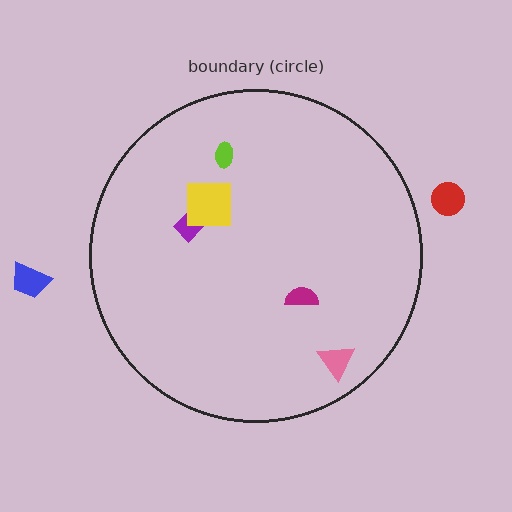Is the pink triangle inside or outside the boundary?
Inside.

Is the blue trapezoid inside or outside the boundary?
Outside.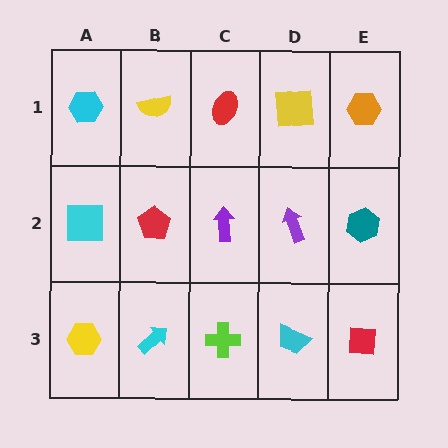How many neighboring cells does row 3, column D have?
3.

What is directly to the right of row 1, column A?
A yellow semicircle.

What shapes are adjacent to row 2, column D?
A yellow square (row 1, column D), a cyan trapezoid (row 3, column D), a purple arrow (row 2, column C), a teal hexagon (row 2, column E).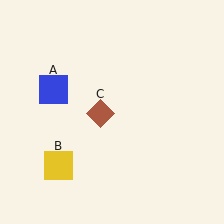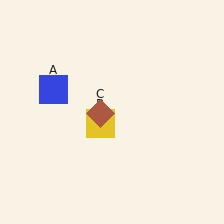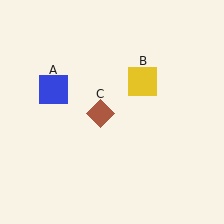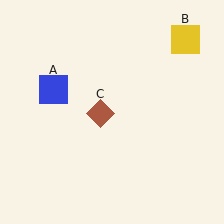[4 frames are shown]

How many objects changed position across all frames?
1 object changed position: yellow square (object B).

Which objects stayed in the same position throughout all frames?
Blue square (object A) and brown diamond (object C) remained stationary.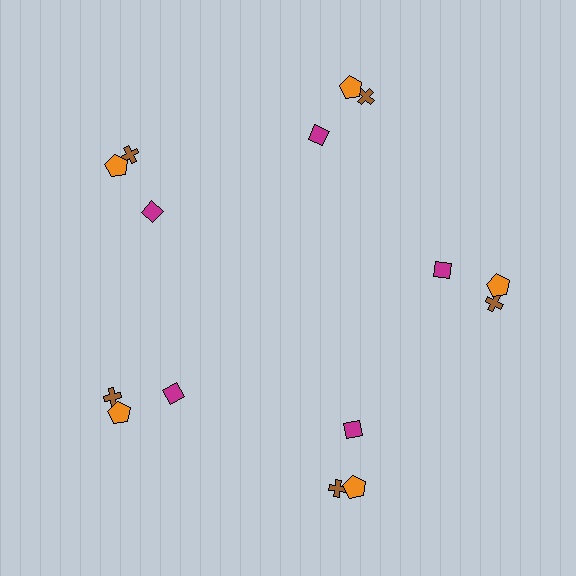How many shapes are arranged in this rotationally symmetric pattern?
There are 15 shapes, arranged in 5 groups of 3.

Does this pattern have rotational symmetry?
Yes, this pattern has 5-fold rotational symmetry. It looks the same after rotating 72 degrees around the center.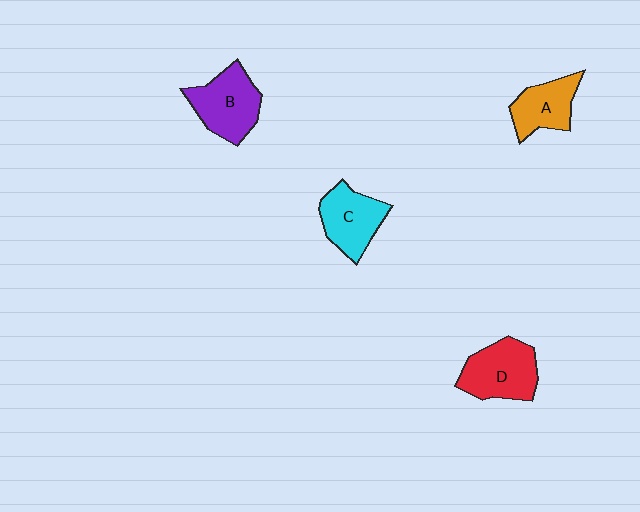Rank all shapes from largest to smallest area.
From largest to smallest: D (red), B (purple), C (cyan), A (orange).